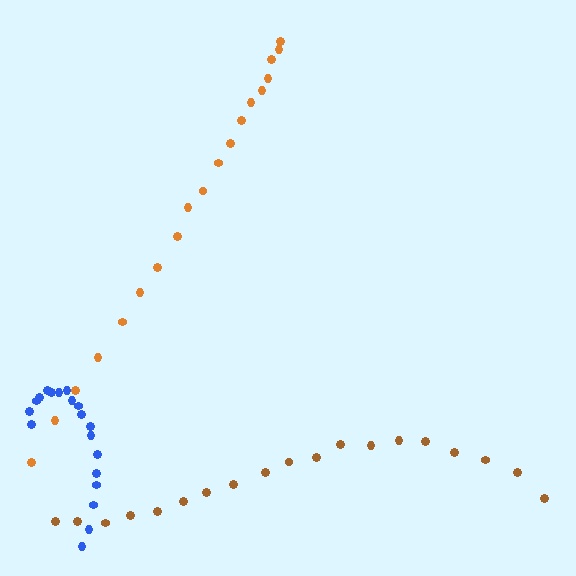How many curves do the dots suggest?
There are 3 distinct paths.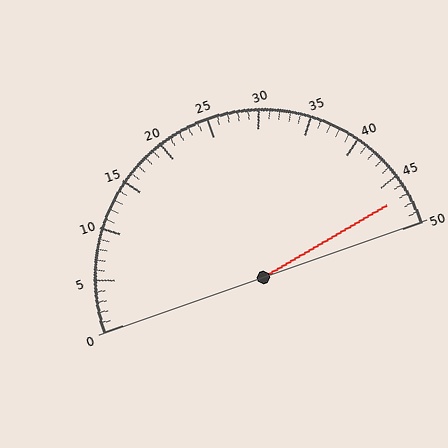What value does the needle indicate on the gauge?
The needle indicates approximately 47.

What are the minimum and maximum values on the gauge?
The gauge ranges from 0 to 50.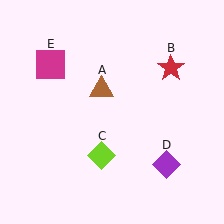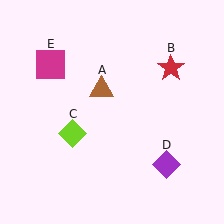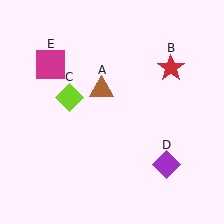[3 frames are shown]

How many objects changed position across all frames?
1 object changed position: lime diamond (object C).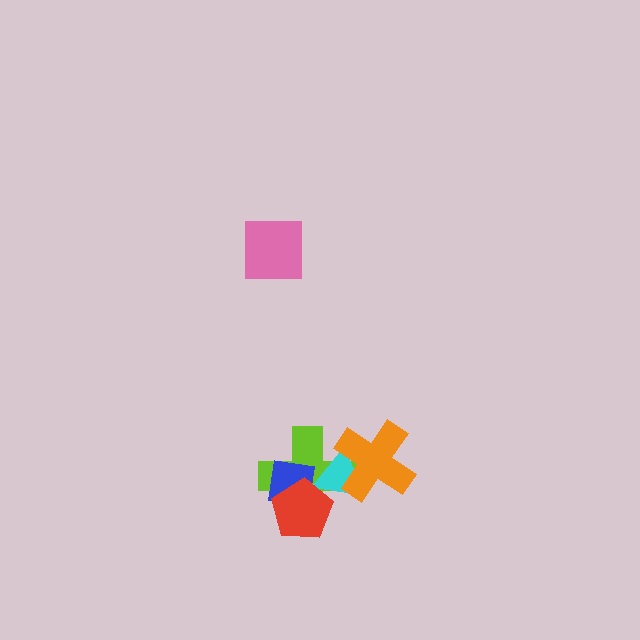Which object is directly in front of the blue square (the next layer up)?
The cyan triangle is directly in front of the blue square.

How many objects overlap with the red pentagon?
3 objects overlap with the red pentagon.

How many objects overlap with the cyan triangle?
4 objects overlap with the cyan triangle.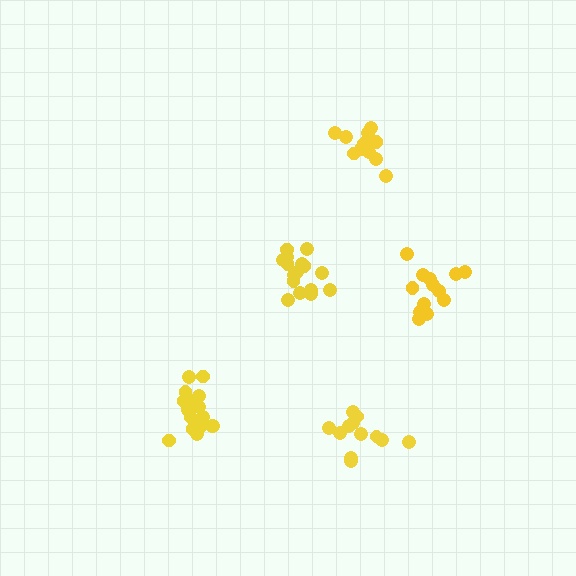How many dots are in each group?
Group 1: 12 dots, Group 2: 12 dots, Group 3: 18 dots, Group 4: 13 dots, Group 5: 16 dots (71 total).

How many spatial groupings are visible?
There are 5 spatial groupings.